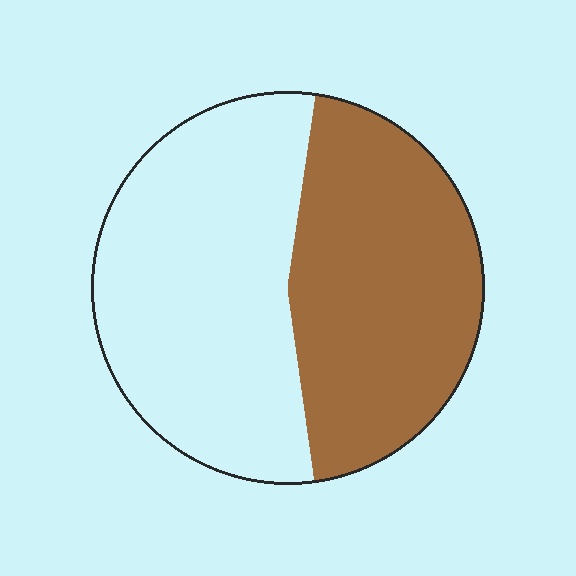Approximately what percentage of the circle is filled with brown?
Approximately 45%.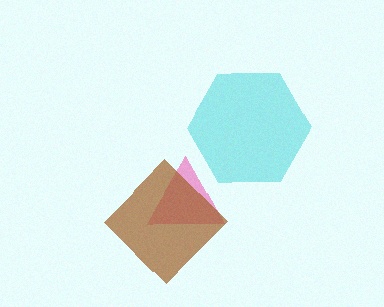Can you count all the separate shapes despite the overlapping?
Yes, there are 3 separate shapes.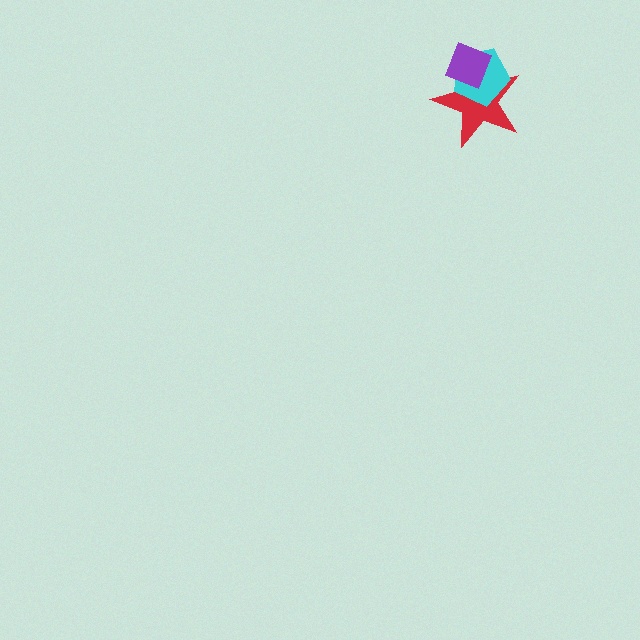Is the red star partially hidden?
Yes, it is partially covered by another shape.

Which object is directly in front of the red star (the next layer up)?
The cyan pentagon is directly in front of the red star.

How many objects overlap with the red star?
2 objects overlap with the red star.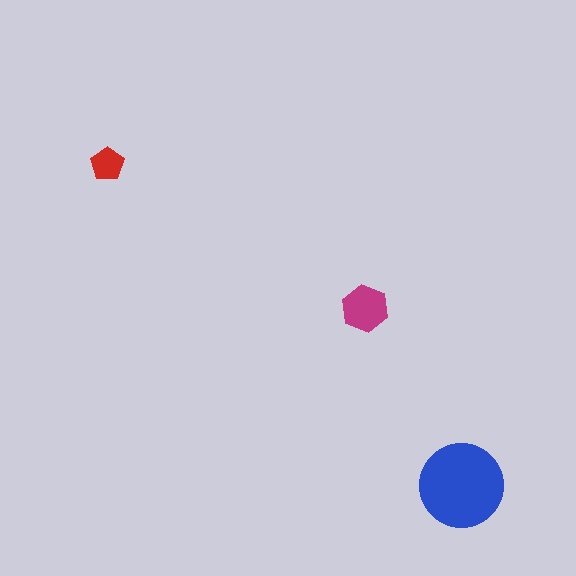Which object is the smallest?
The red pentagon.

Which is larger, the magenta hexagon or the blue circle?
The blue circle.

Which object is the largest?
The blue circle.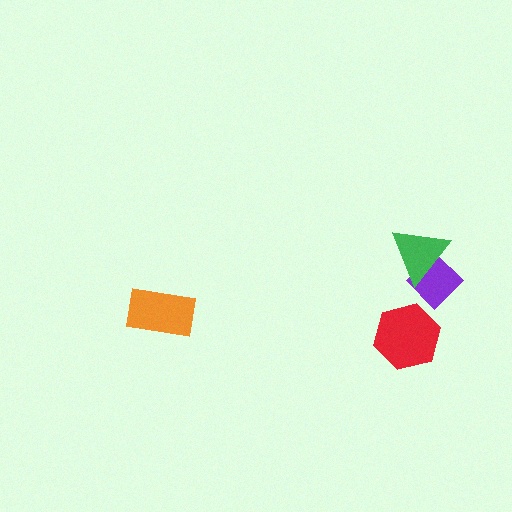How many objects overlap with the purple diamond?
1 object overlaps with the purple diamond.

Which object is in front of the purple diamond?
The green triangle is in front of the purple diamond.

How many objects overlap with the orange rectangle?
0 objects overlap with the orange rectangle.